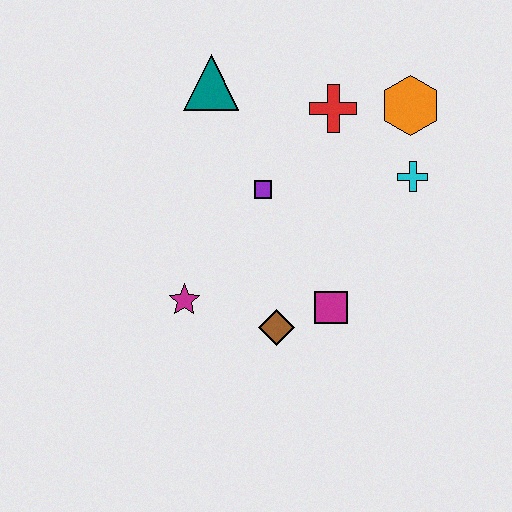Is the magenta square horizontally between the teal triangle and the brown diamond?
No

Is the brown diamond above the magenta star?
No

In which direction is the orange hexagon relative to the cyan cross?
The orange hexagon is above the cyan cross.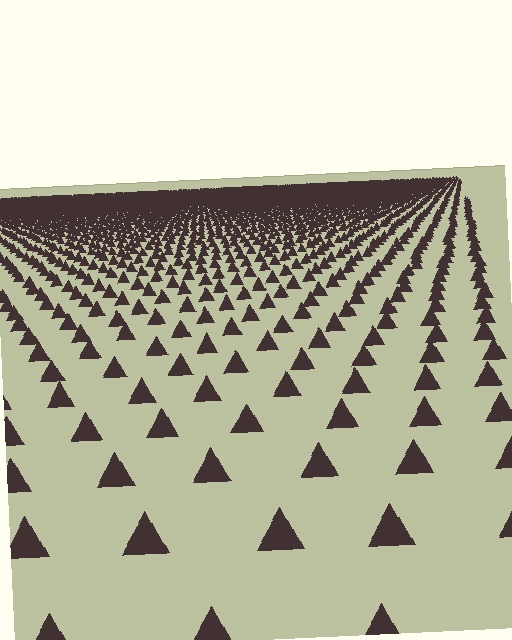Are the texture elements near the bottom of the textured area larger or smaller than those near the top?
Larger. Near the bottom, elements are closer to the viewer and appear at a bigger on-screen size.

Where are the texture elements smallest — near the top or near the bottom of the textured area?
Near the top.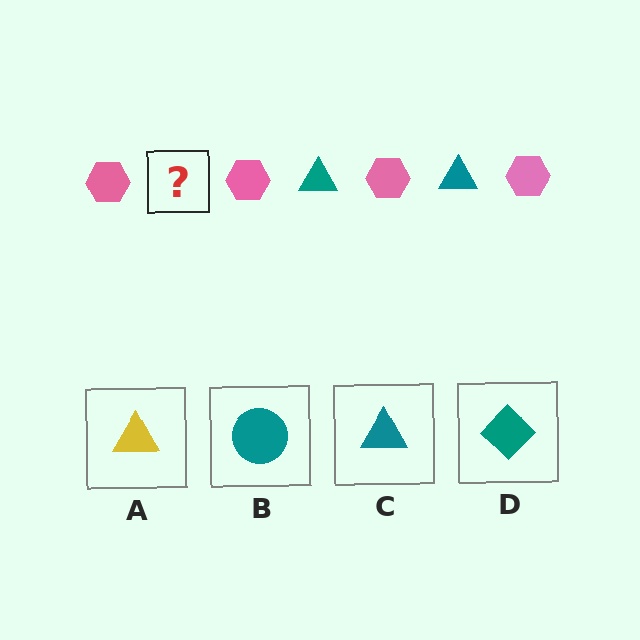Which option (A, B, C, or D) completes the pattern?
C.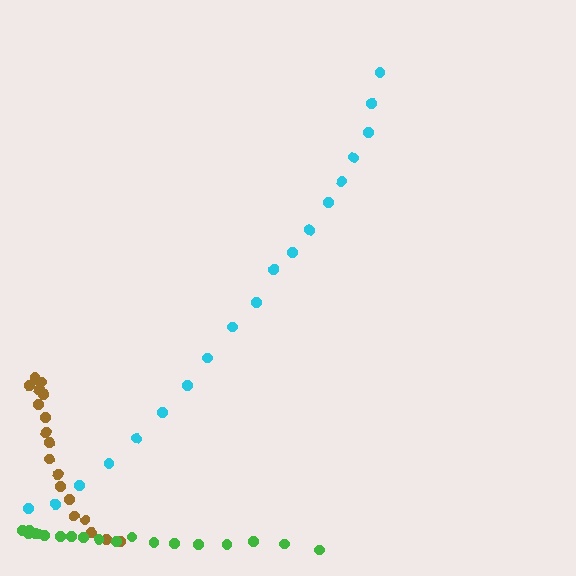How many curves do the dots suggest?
There are 3 distinct paths.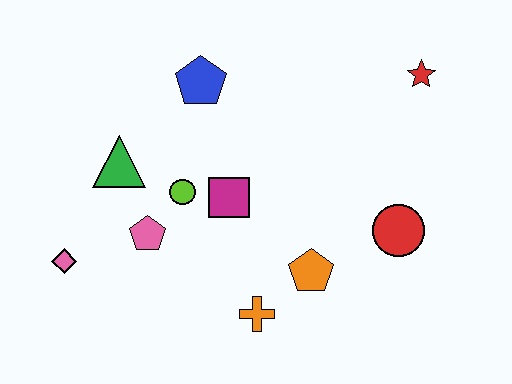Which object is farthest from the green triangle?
The red star is farthest from the green triangle.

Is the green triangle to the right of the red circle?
No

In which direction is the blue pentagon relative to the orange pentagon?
The blue pentagon is above the orange pentagon.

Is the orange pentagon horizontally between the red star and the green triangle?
Yes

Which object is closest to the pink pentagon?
The lime circle is closest to the pink pentagon.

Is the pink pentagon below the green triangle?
Yes